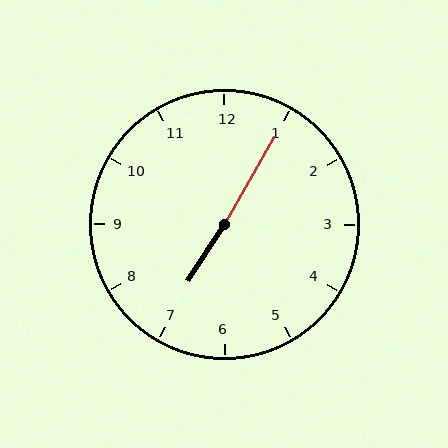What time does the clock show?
7:05.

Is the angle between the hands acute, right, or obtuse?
It is obtuse.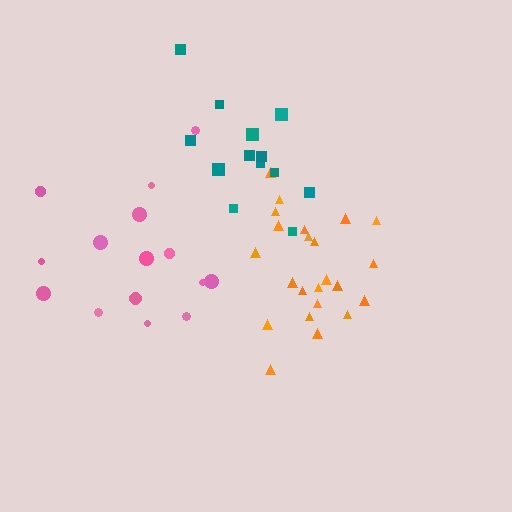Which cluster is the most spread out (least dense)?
Teal.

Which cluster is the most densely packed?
Orange.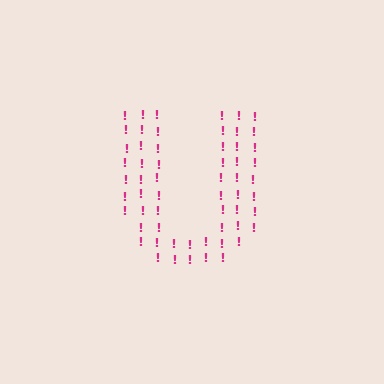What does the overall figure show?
The overall figure shows the letter U.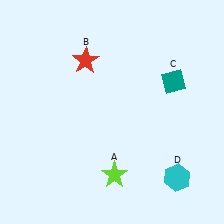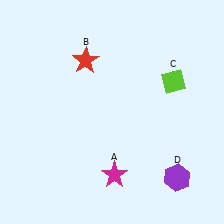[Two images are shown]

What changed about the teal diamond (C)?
In Image 1, C is teal. In Image 2, it changed to lime.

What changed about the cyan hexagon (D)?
In Image 1, D is cyan. In Image 2, it changed to purple.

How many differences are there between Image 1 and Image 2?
There are 3 differences between the two images.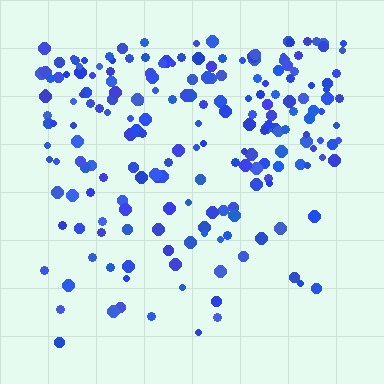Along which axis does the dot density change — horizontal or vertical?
Vertical.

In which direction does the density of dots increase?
From bottom to top, with the top side densest.